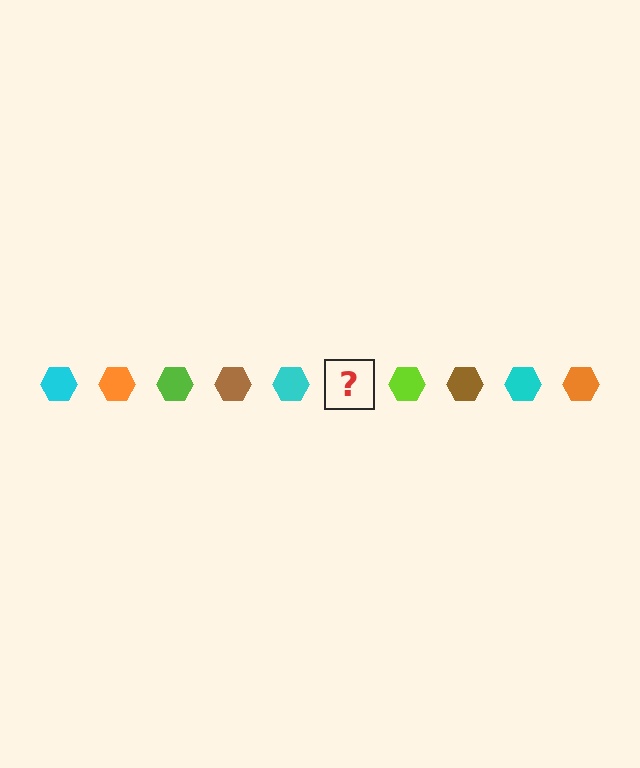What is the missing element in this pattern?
The missing element is an orange hexagon.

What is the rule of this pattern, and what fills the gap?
The rule is that the pattern cycles through cyan, orange, lime, brown hexagons. The gap should be filled with an orange hexagon.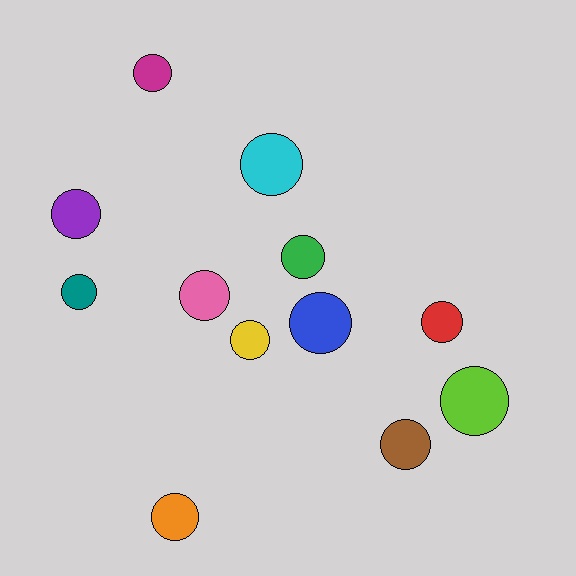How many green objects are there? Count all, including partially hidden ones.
There is 1 green object.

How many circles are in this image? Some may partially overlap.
There are 12 circles.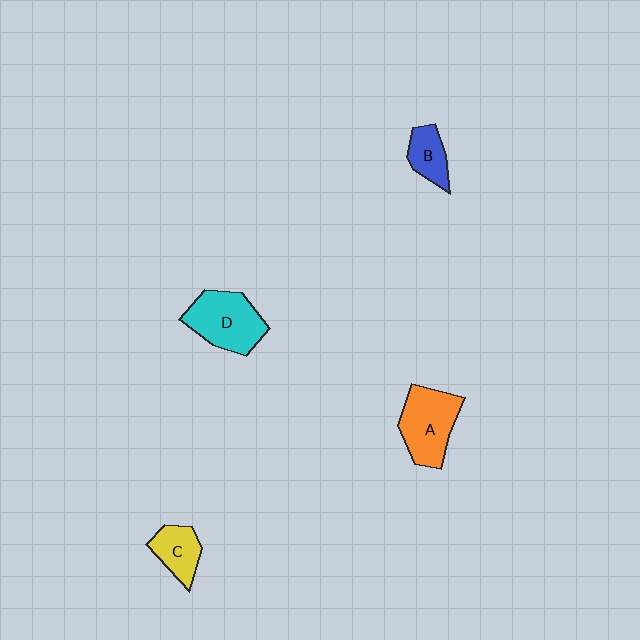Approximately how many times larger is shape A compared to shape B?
Approximately 1.9 times.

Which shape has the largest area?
Shape D (cyan).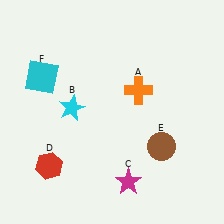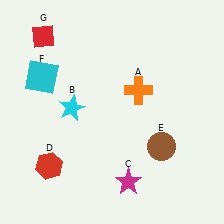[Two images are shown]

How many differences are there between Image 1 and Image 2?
There is 1 difference between the two images.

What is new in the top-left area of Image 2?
A red diamond (G) was added in the top-left area of Image 2.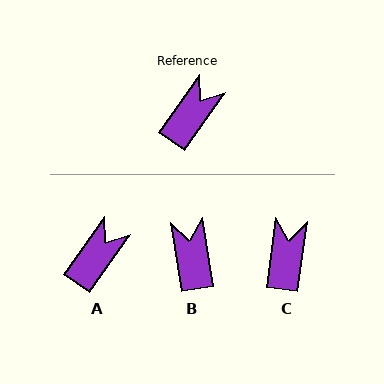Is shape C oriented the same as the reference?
No, it is off by about 28 degrees.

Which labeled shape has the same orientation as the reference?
A.